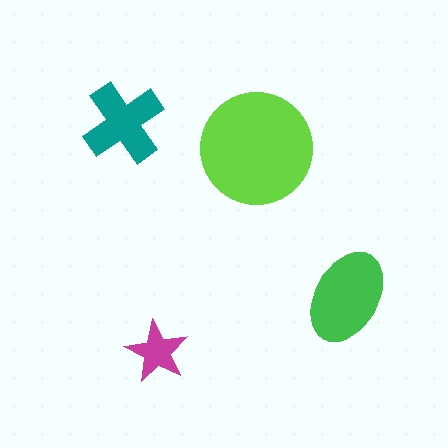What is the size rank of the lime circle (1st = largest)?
1st.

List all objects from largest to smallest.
The lime circle, the green ellipse, the teal cross, the magenta star.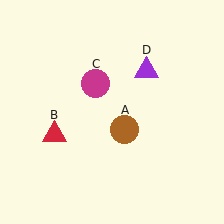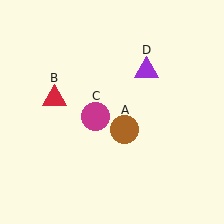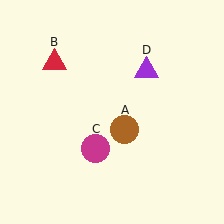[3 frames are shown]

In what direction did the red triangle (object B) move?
The red triangle (object B) moved up.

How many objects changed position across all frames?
2 objects changed position: red triangle (object B), magenta circle (object C).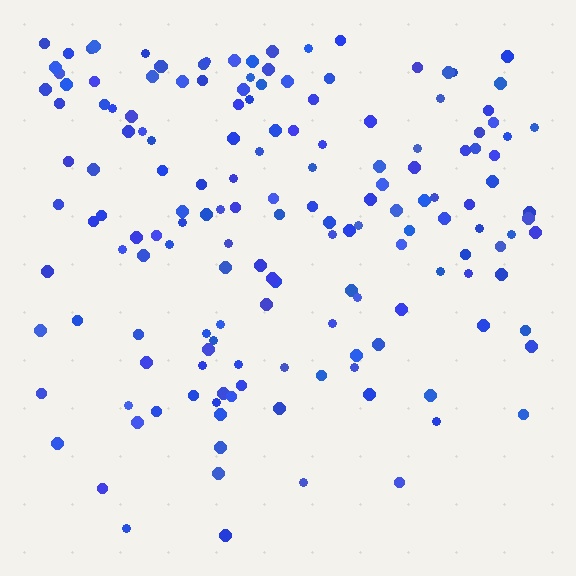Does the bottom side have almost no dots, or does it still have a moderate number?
Still a moderate number, just noticeably fewer than the top.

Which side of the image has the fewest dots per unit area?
The bottom.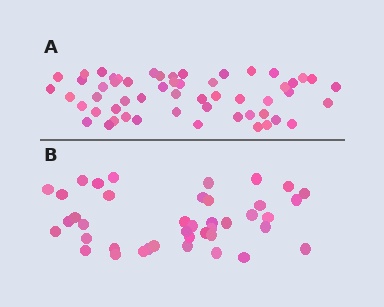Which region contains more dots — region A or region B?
Region A (the top region) has more dots.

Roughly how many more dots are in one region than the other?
Region A has approximately 15 more dots than region B.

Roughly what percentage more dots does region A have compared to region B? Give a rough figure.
About 35% more.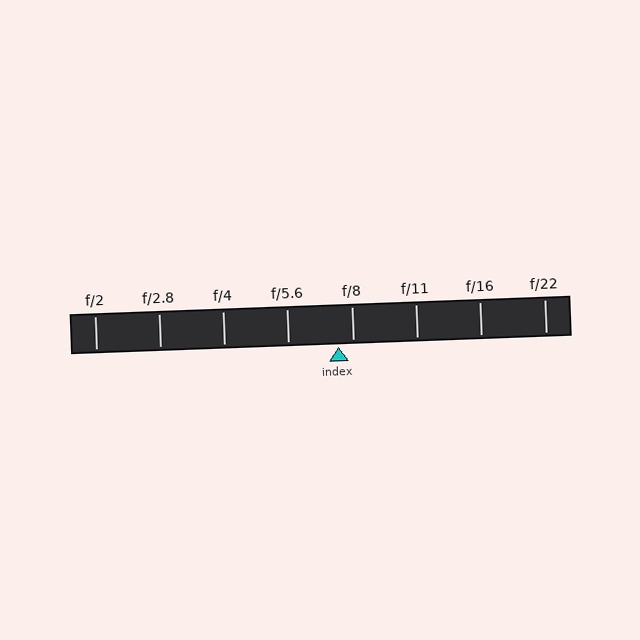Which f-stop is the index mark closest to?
The index mark is closest to f/8.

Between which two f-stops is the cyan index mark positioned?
The index mark is between f/5.6 and f/8.